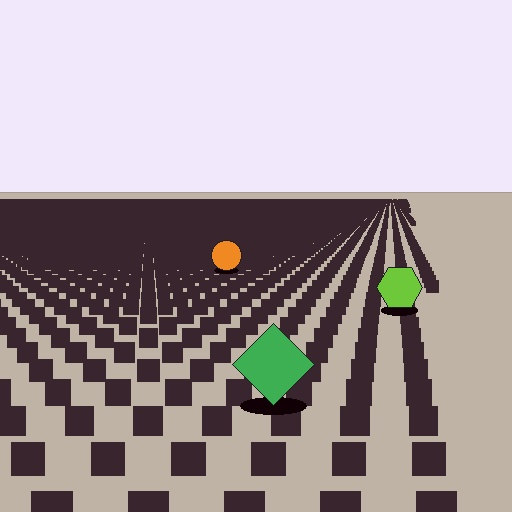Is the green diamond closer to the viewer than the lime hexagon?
Yes. The green diamond is closer — you can tell from the texture gradient: the ground texture is coarser near it.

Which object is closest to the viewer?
The green diamond is closest. The texture marks near it are larger and more spread out.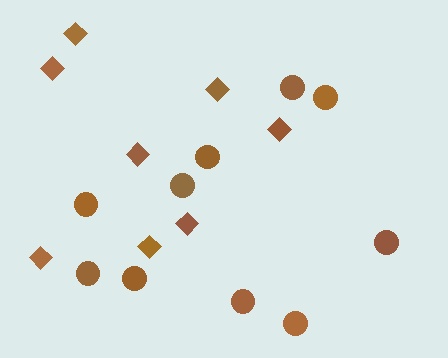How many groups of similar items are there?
There are 2 groups: one group of diamonds (8) and one group of circles (10).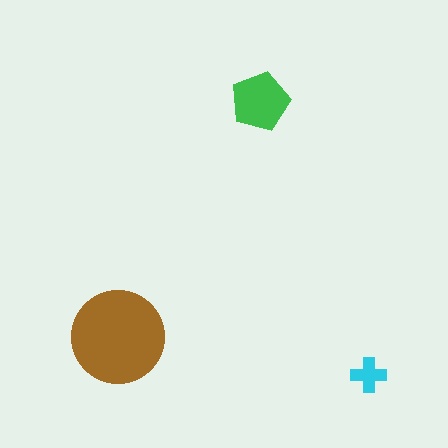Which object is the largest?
The brown circle.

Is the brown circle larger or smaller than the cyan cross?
Larger.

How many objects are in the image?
There are 3 objects in the image.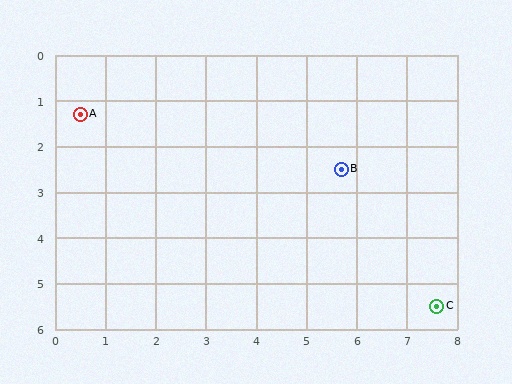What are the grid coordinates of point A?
Point A is at approximately (0.5, 1.3).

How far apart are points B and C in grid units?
Points B and C are about 3.6 grid units apart.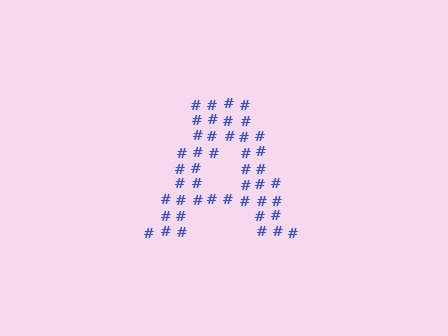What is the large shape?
The large shape is the letter A.